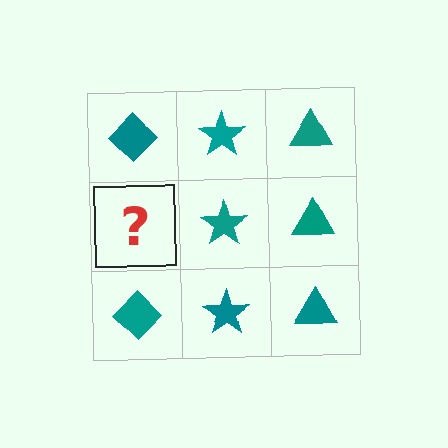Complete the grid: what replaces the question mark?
The question mark should be replaced with a teal diamond.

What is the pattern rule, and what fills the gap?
The rule is that each column has a consistent shape. The gap should be filled with a teal diamond.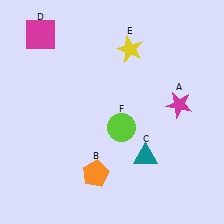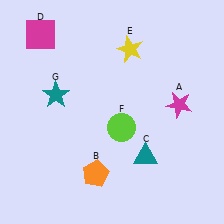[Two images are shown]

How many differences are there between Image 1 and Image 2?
There is 1 difference between the two images.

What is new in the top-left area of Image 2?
A teal star (G) was added in the top-left area of Image 2.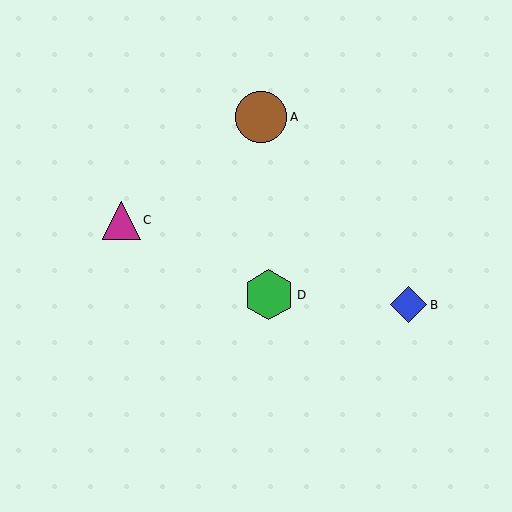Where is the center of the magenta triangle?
The center of the magenta triangle is at (122, 220).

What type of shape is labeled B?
Shape B is a blue diamond.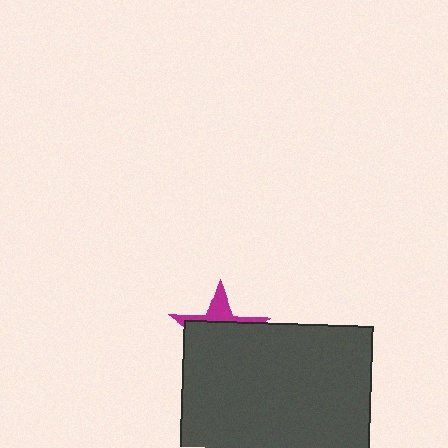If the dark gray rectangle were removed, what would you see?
You would see the complete magenta star.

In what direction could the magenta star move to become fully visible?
The magenta star could move up. That would shift it out from behind the dark gray rectangle entirely.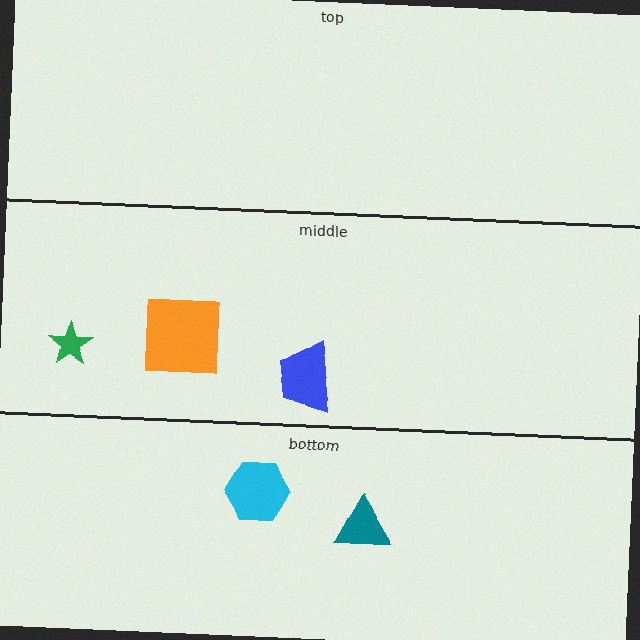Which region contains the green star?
The middle region.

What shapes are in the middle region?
The orange square, the blue trapezoid, the green star.